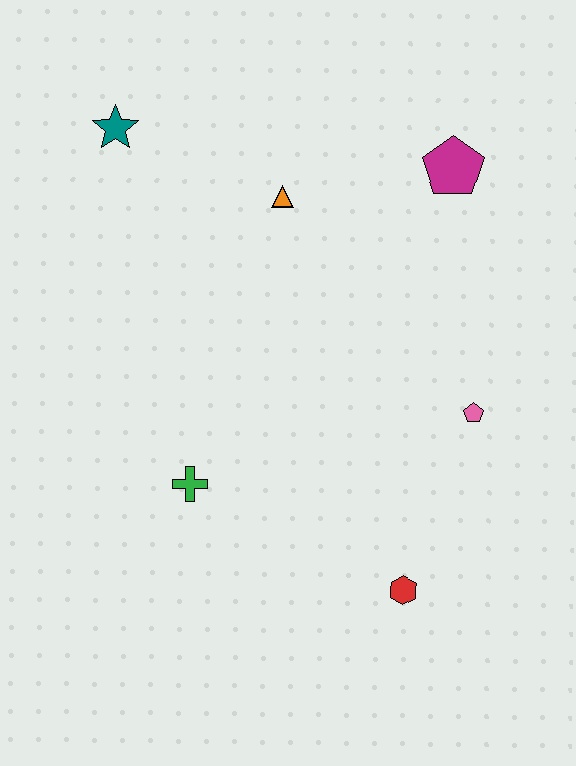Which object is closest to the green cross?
The red hexagon is closest to the green cross.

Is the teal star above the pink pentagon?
Yes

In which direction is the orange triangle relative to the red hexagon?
The orange triangle is above the red hexagon.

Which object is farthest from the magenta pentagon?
The red hexagon is farthest from the magenta pentagon.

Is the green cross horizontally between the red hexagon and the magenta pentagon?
No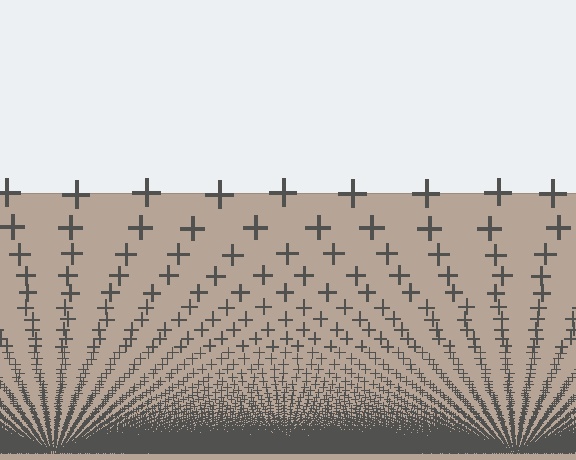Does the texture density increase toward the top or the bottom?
Density increases toward the bottom.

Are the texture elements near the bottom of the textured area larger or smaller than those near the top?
Smaller. The gradient is inverted — elements near the bottom are smaller and denser.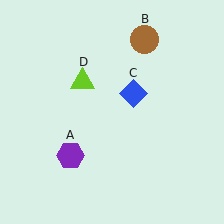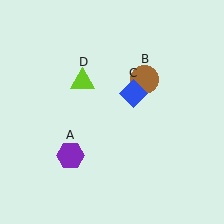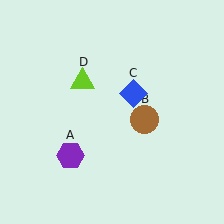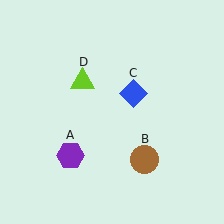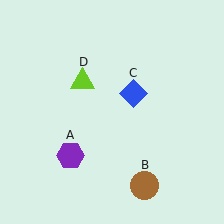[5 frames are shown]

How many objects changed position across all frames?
1 object changed position: brown circle (object B).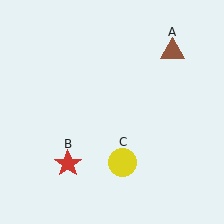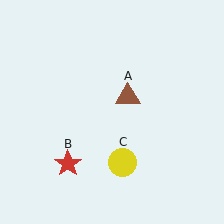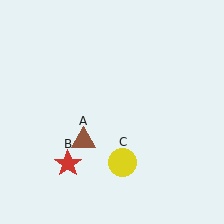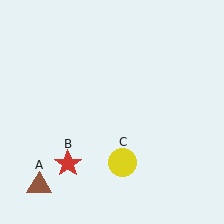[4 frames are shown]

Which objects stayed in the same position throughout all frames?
Red star (object B) and yellow circle (object C) remained stationary.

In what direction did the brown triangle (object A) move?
The brown triangle (object A) moved down and to the left.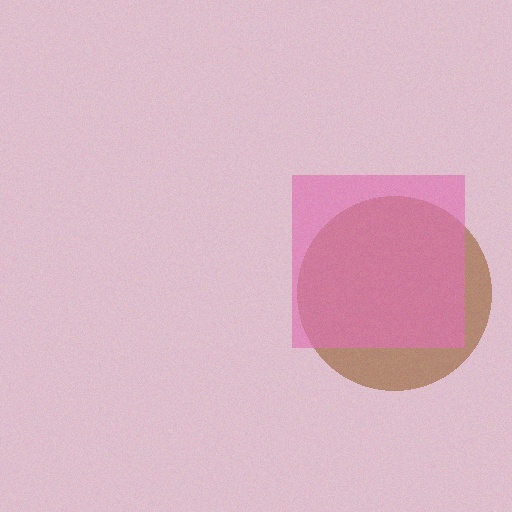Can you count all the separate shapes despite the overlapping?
Yes, there are 2 separate shapes.